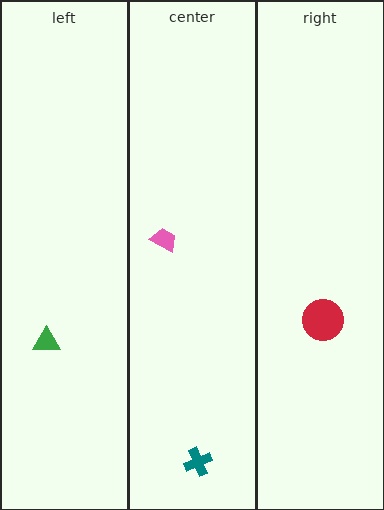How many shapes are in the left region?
1.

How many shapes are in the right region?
1.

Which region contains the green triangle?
The left region.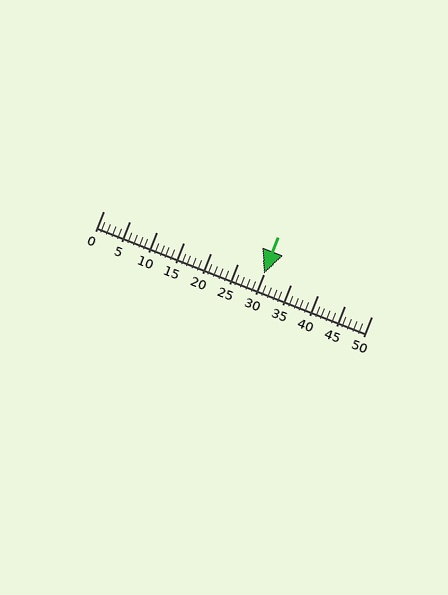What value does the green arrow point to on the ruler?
The green arrow points to approximately 30.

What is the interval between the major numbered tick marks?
The major tick marks are spaced 5 units apart.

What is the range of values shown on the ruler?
The ruler shows values from 0 to 50.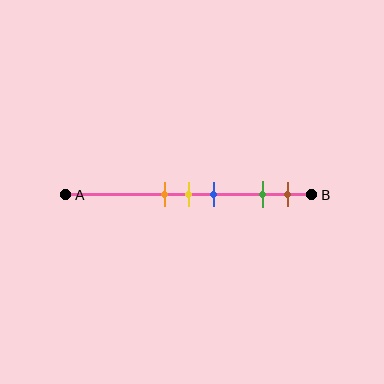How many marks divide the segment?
There are 5 marks dividing the segment.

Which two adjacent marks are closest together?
The orange and yellow marks are the closest adjacent pair.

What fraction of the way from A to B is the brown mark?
The brown mark is approximately 90% (0.9) of the way from A to B.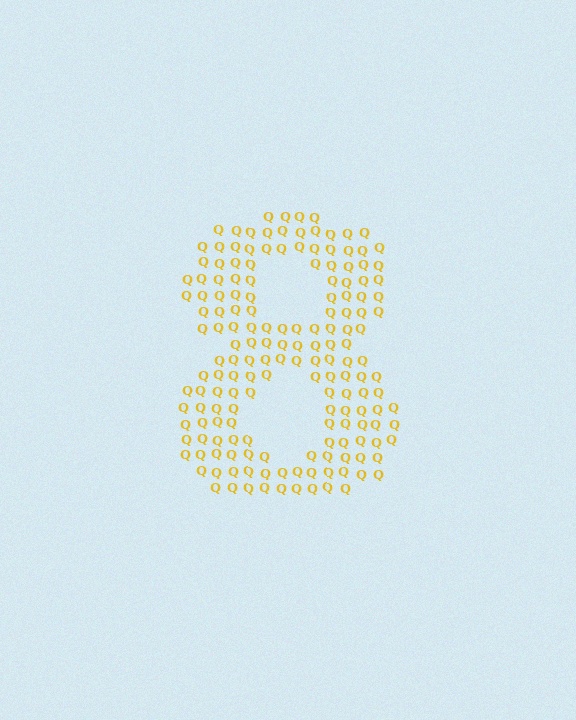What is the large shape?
The large shape is the digit 8.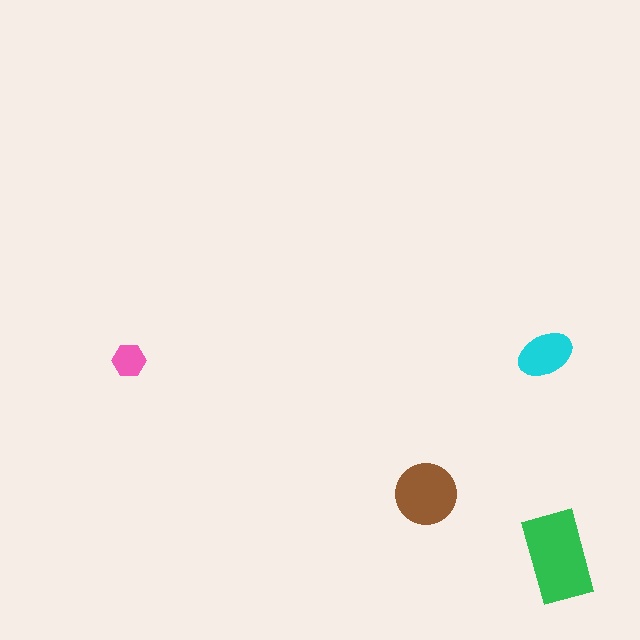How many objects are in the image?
There are 4 objects in the image.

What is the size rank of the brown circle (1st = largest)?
2nd.